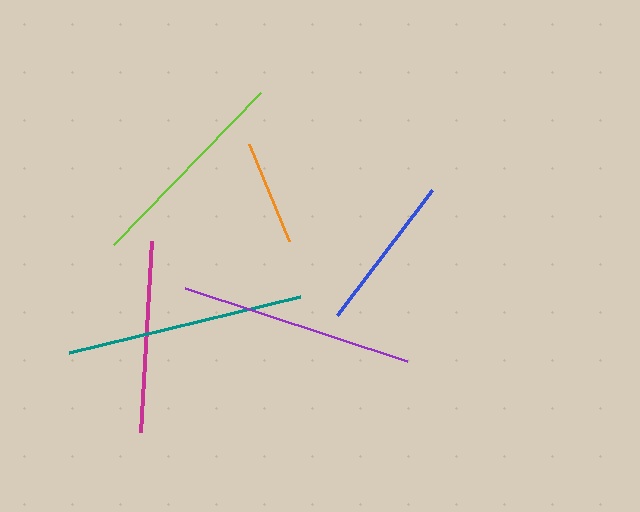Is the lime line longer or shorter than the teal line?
The teal line is longer than the lime line.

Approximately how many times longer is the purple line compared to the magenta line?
The purple line is approximately 1.2 times the length of the magenta line.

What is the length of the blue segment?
The blue segment is approximately 157 pixels long.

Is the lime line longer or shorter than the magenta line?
The lime line is longer than the magenta line.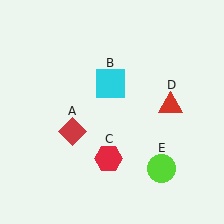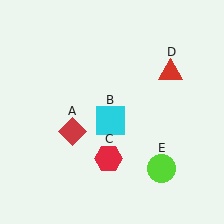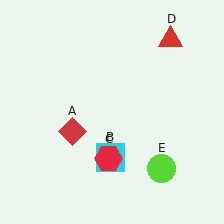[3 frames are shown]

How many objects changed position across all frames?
2 objects changed position: cyan square (object B), red triangle (object D).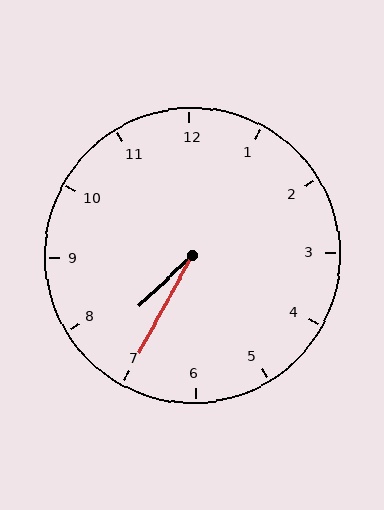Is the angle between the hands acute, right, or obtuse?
It is acute.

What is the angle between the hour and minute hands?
Approximately 18 degrees.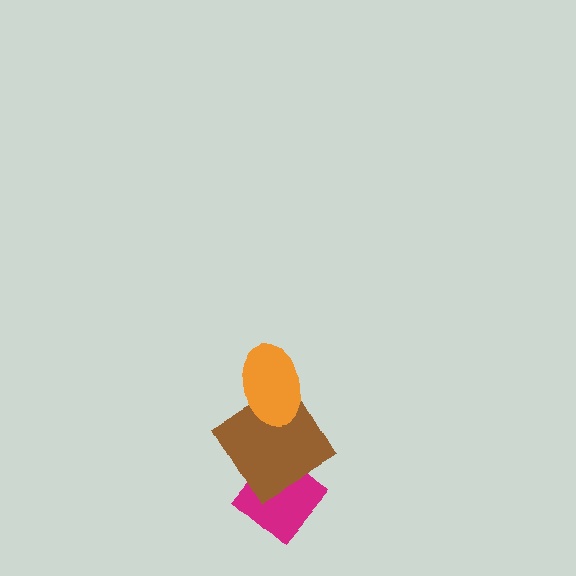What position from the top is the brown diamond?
The brown diamond is 2nd from the top.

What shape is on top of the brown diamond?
The orange ellipse is on top of the brown diamond.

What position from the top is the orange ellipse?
The orange ellipse is 1st from the top.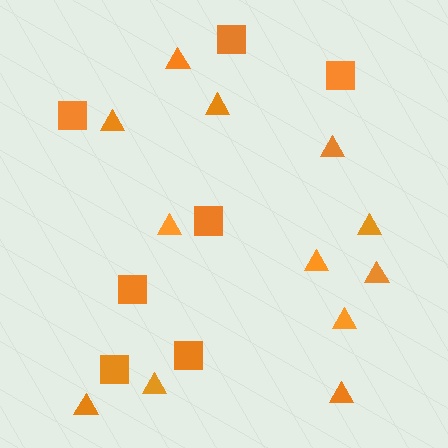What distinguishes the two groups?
There are 2 groups: one group of triangles (12) and one group of squares (7).